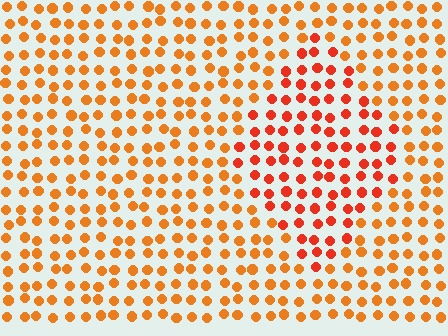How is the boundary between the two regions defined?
The boundary is defined purely by a slight shift in hue (about 23 degrees). Spacing, size, and orientation are identical on both sides.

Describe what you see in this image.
The image is filled with small orange elements in a uniform arrangement. A diamond-shaped region is visible where the elements are tinted to a slightly different hue, forming a subtle color boundary.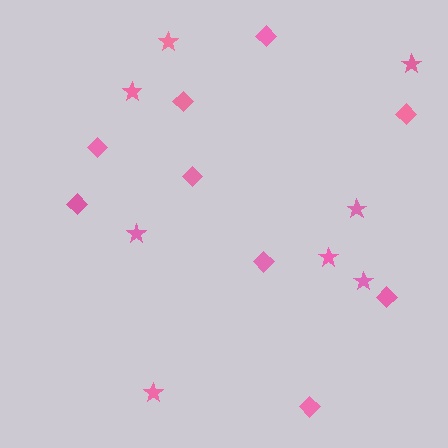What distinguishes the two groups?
There are 2 groups: one group of diamonds (9) and one group of stars (8).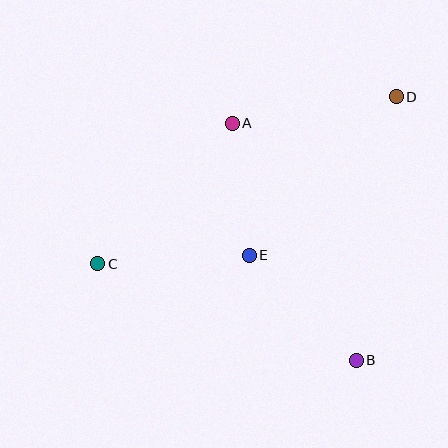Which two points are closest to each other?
Points A and E are closest to each other.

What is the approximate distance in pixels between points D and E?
The distance between D and E is approximately 216 pixels.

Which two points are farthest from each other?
Points C and D are farthest from each other.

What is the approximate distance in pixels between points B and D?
The distance between B and D is approximately 266 pixels.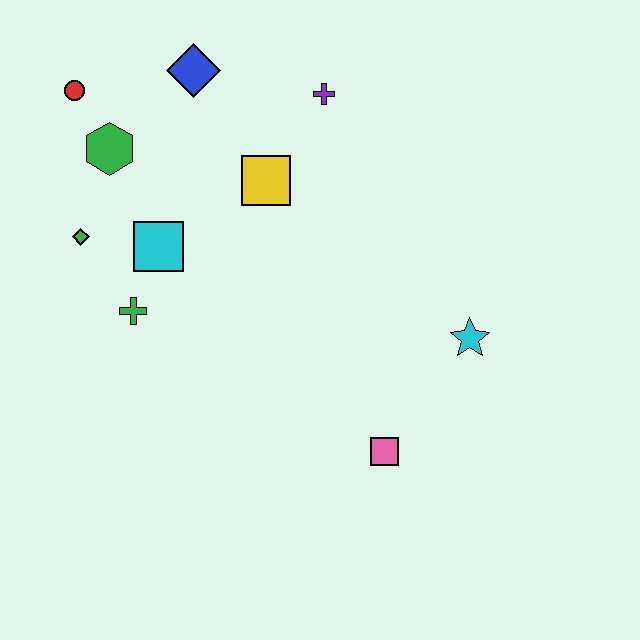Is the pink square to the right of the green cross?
Yes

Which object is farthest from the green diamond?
The cyan star is farthest from the green diamond.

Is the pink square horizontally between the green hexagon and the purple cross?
No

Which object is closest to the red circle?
The green hexagon is closest to the red circle.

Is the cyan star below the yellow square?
Yes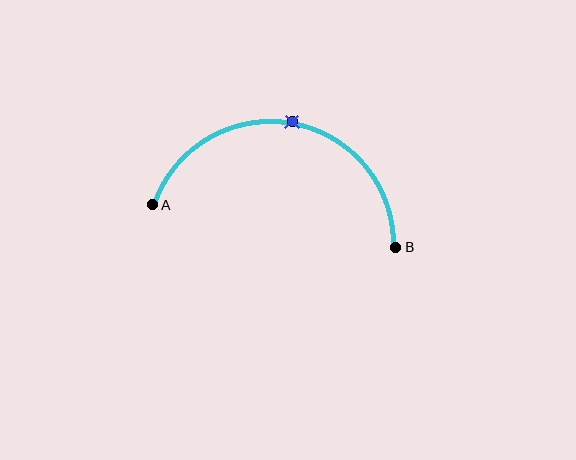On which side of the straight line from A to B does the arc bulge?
The arc bulges above the straight line connecting A and B.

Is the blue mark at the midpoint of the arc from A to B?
Yes. The blue mark lies on the arc at equal arc-length from both A and B — it is the arc midpoint.